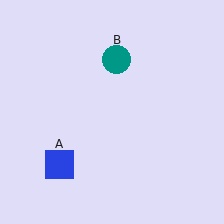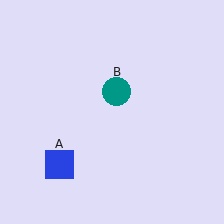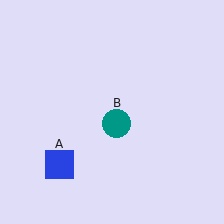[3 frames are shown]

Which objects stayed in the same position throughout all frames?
Blue square (object A) remained stationary.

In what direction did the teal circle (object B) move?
The teal circle (object B) moved down.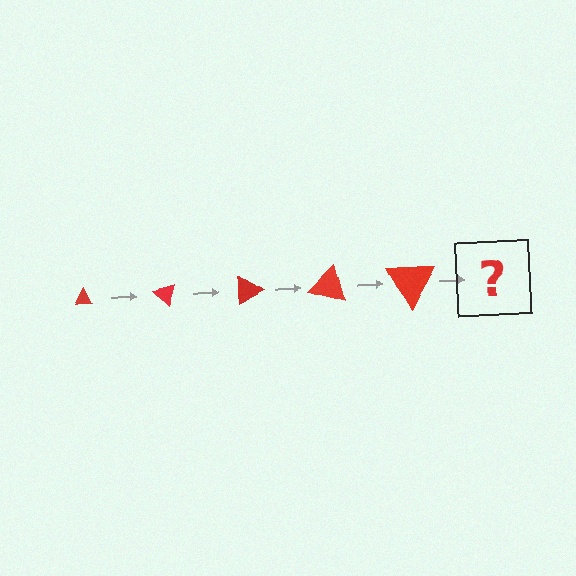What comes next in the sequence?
The next element should be a triangle, larger than the previous one and rotated 225 degrees from the start.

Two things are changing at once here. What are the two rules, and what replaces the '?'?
The two rules are that the triangle grows larger each step and it rotates 45 degrees each step. The '?' should be a triangle, larger than the previous one and rotated 225 degrees from the start.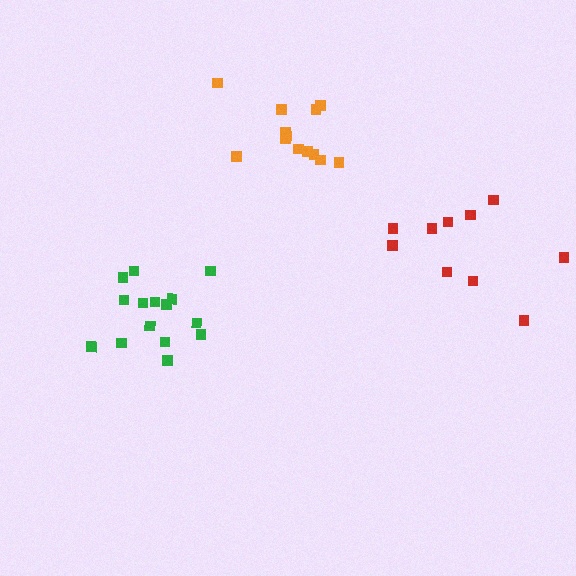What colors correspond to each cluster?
The clusters are colored: green, red, orange.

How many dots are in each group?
Group 1: 15 dots, Group 2: 10 dots, Group 3: 13 dots (38 total).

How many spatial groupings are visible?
There are 3 spatial groupings.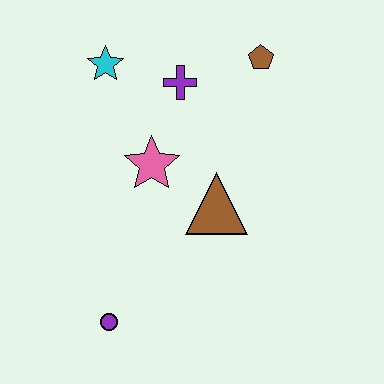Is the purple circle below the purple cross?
Yes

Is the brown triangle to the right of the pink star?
Yes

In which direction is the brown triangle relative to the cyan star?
The brown triangle is below the cyan star.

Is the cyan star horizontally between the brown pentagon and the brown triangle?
No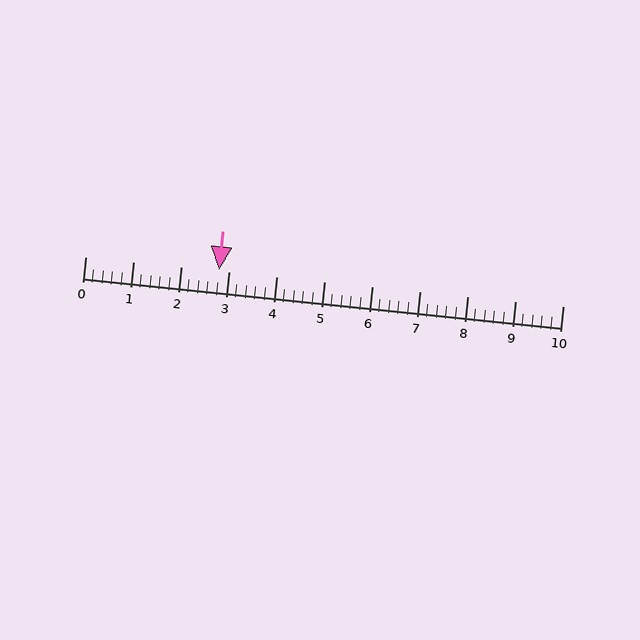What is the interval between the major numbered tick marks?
The major tick marks are spaced 1 units apart.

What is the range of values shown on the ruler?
The ruler shows values from 0 to 10.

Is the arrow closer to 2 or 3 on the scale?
The arrow is closer to 3.